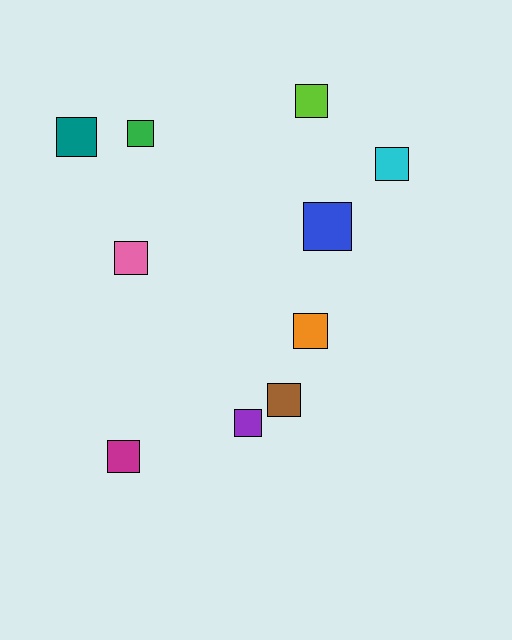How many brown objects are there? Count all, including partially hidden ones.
There is 1 brown object.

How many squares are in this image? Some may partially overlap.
There are 10 squares.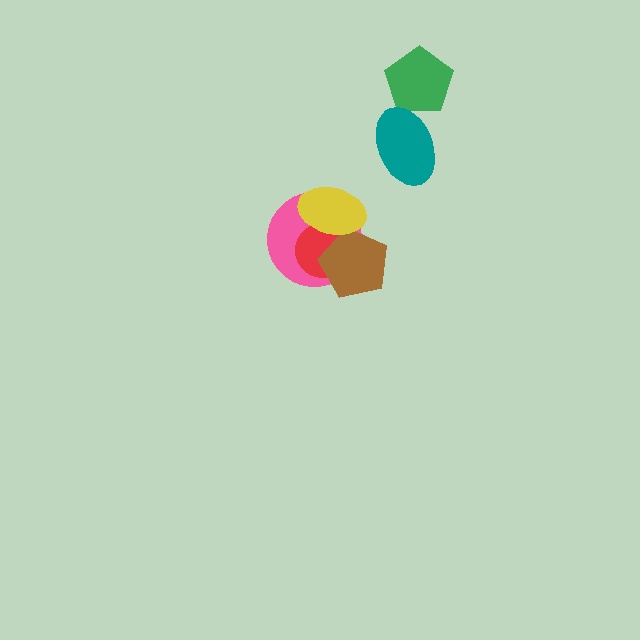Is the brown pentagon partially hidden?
Yes, it is partially covered by another shape.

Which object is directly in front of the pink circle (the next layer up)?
The red circle is directly in front of the pink circle.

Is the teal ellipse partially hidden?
No, no other shape covers it.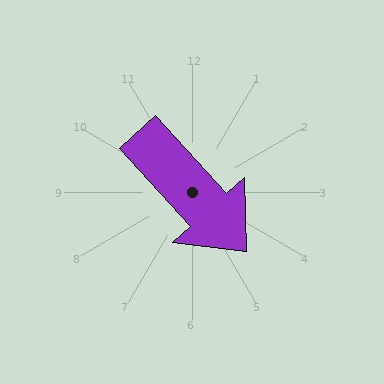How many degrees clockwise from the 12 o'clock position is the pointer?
Approximately 138 degrees.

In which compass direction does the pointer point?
Southeast.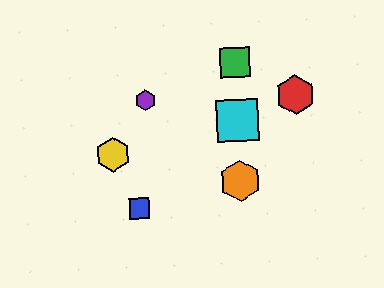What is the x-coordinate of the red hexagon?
The red hexagon is at x≈295.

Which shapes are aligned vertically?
The green square, the orange hexagon, the cyan square are aligned vertically.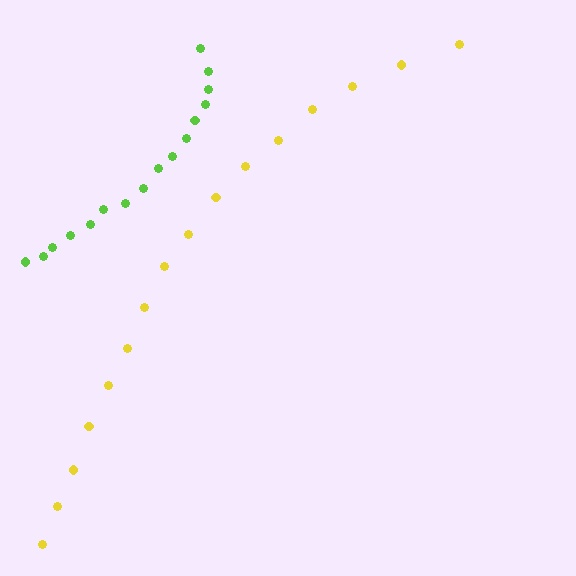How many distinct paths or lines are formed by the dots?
There are 2 distinct paths.